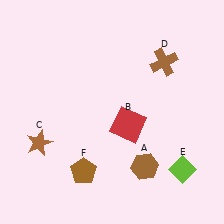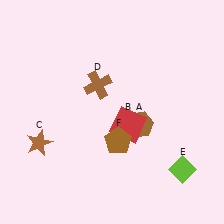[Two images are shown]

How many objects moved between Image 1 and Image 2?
3 objects moved between the two images.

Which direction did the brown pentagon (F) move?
The brown pentagon (F) moved right.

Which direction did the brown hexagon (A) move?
The brown hexagon (A) moved up.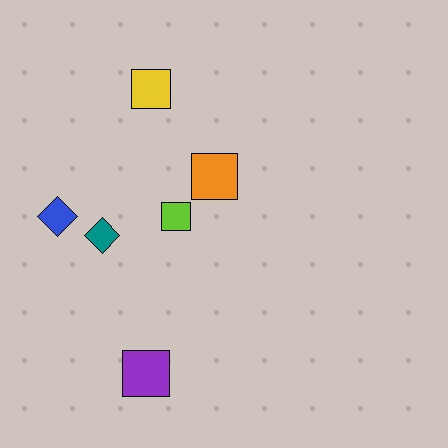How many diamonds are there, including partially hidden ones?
There are 2 diamonds.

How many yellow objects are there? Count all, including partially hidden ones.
There is 1 yellow object.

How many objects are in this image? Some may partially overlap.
There are 6 objects.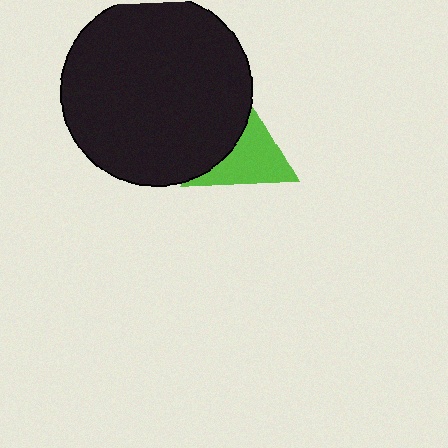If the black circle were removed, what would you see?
You would see the complete lime triangle.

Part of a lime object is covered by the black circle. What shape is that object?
It is a triangle.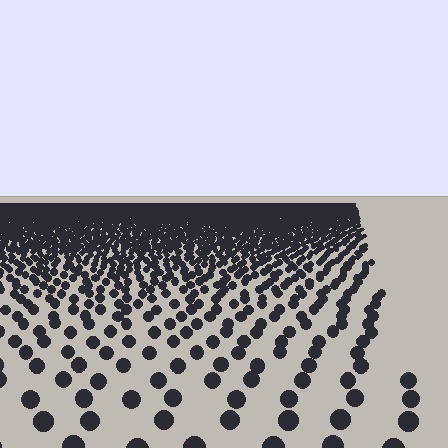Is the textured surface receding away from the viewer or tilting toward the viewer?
The surface is receding away from the viewer. Texture elements get smaller and denser toward the top.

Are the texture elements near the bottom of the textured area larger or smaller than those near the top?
Larger. Near the bottom, elements are closer to the viewer and appear at a bigger on-screen size.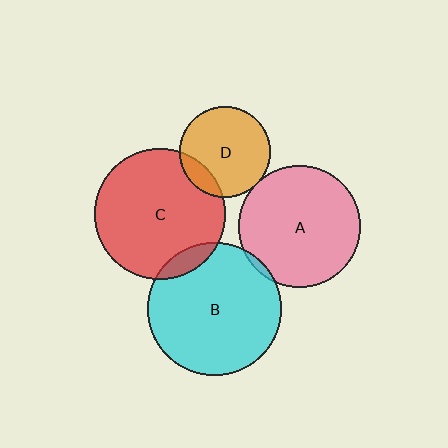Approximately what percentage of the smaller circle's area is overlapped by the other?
Approximately 5%.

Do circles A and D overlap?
Yes.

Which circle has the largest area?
Circle B (cyan).